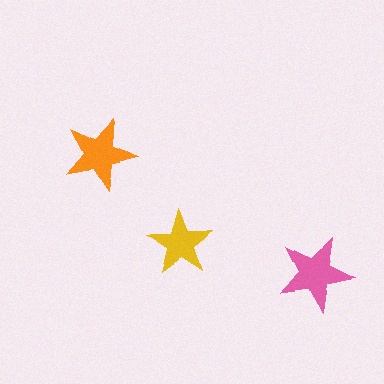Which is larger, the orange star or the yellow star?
The orange one.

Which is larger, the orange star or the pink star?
The pink one.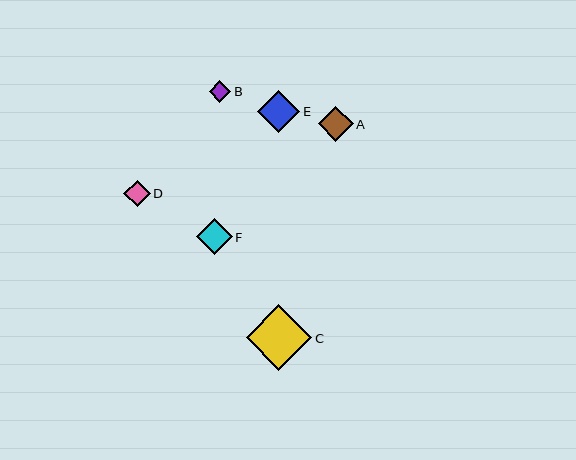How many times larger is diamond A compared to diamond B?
Diamond A is approximately 1.6 times the size of diamond B.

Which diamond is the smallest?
Diamond B is the smallest with a size of approximately 22 pixels.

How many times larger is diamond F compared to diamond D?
Diamond F is approximately 1.3 times the size of diamond D.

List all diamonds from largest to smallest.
From largest to smallest: C, E, F, A, D, B.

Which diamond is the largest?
Diamond C is the largest with a size of approximately 65 pixels.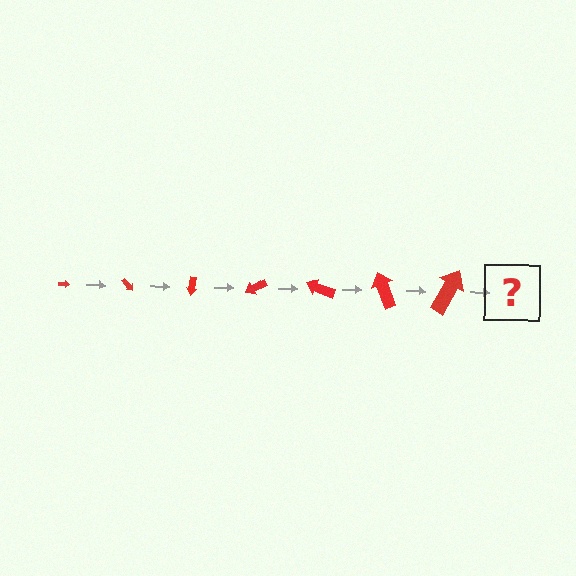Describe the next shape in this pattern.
It should be an arrow, larger than the previous one and rotated 350 degrees from the start.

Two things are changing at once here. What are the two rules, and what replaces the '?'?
The two rules are that the arrow grows larger each step and it rotates 50 degrees each step. The '?' should be an arrow, larger than the previous one and rotated 350 degrees from the start.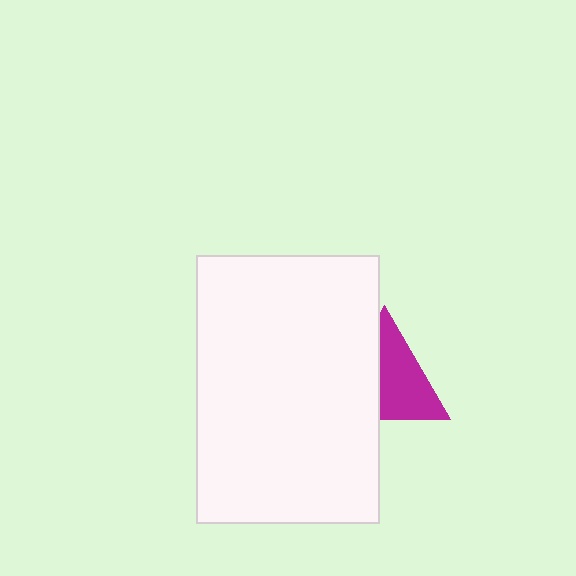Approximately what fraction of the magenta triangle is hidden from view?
Roughly 43% of the magenta triangle is hidden behind the white rectangle.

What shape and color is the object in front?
The object in front is a white rectangle.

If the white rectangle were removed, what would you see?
You would see the complete magenta triangle.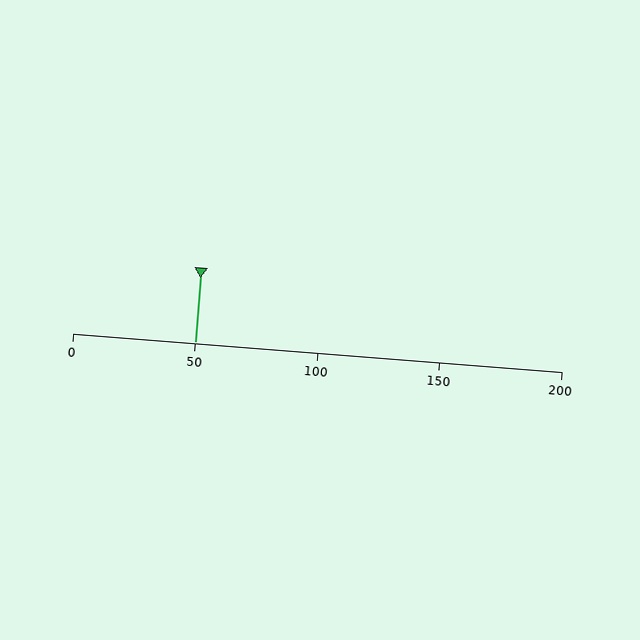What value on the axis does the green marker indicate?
The marker indicates approximately 50.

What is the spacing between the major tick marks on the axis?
The major ticks are spaced 50 apart.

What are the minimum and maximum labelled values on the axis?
The axis runs from 0 to 200.